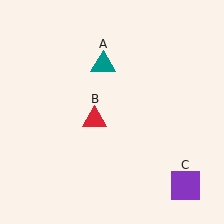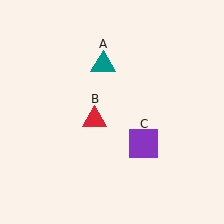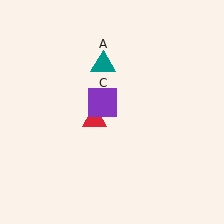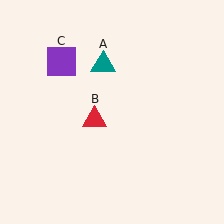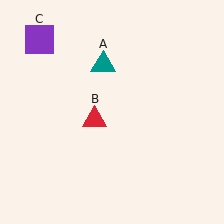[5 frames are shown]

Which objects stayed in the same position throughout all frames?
Teal triangle (object A) and red triangle (object B) remained stationary.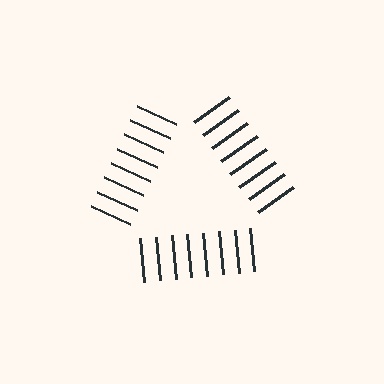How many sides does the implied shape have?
3 sides — the line-ends trace a triangle.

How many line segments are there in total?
24 — 8 along each of the 3 edges.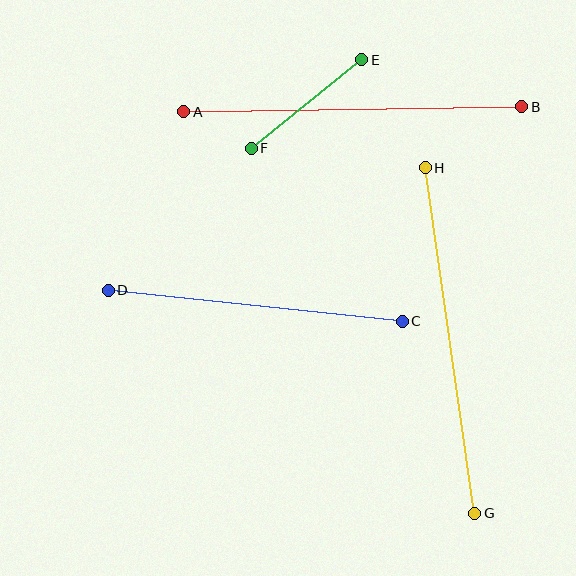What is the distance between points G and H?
The distance is approximately 349 pixels.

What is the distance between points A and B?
The distance is approximately 338 pixels.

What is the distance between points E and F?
The distance is approximately 142 pixels.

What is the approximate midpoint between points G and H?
The midpoint is at approximately (450, 341) pixels.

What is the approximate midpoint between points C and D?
The midpoint is at approximately (255, 306) pixels.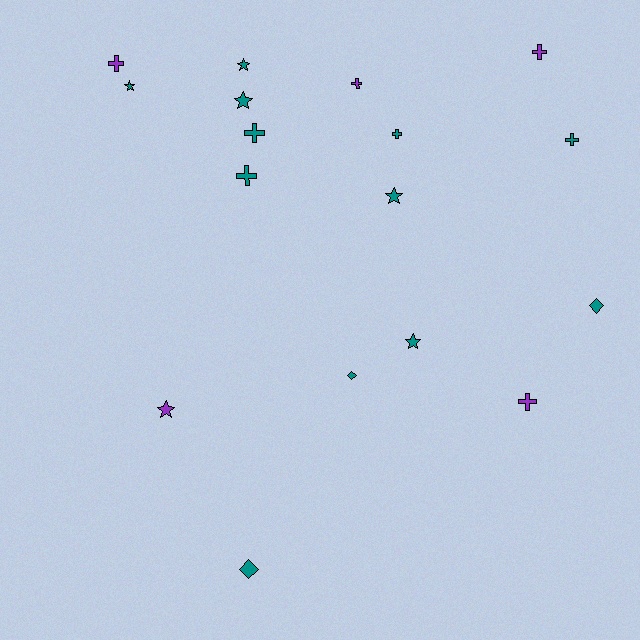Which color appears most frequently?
Teal, with 12 objects.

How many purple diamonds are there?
There are no purple diamonds.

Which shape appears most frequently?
Cross, with 8 objects.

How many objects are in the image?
There are 17 objects.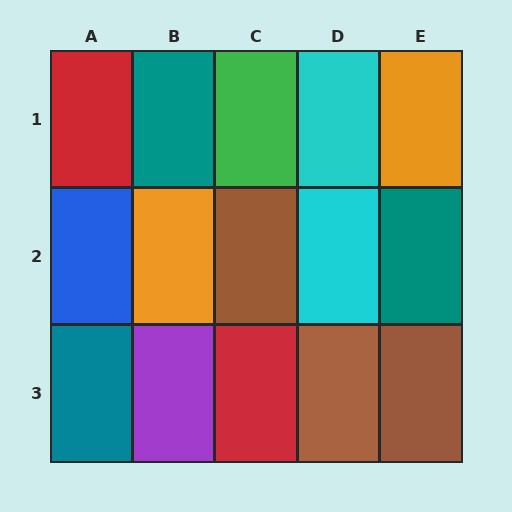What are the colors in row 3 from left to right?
Teal, purple, red, brown, brown.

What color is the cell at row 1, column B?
Teal.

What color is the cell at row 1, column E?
Orange.